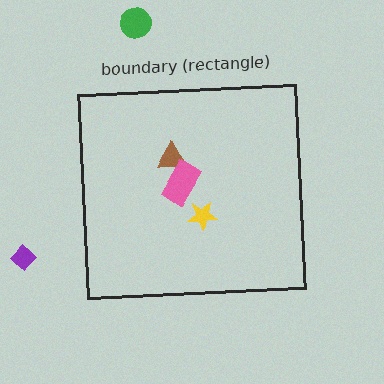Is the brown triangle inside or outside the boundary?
Inside.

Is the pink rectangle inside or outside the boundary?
Inside.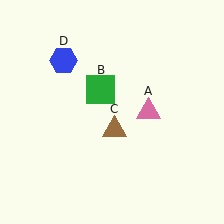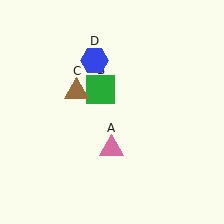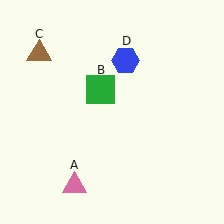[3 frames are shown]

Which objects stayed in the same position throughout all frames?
Green square (object B) remained stationary.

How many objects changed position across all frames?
3 objects changed position: pink triangle (object A), brown triangle (object C), blue hexagon (object D).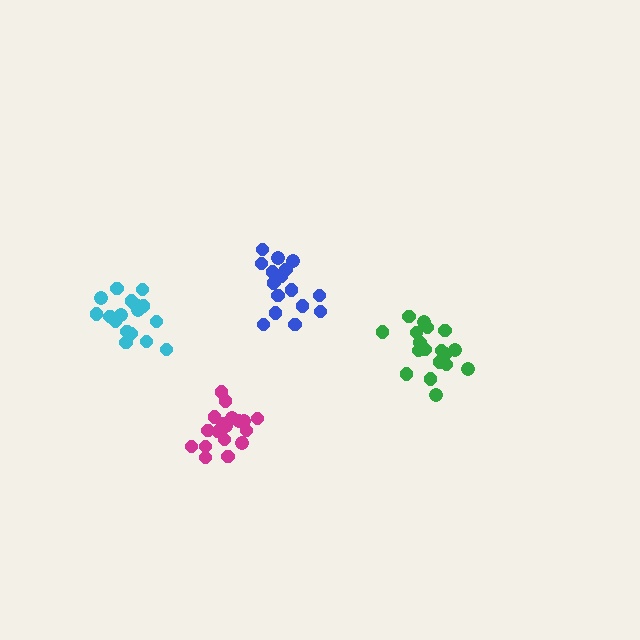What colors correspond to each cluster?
The clusters are colored: blue, cyan, magenta, green.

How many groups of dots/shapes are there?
There are 4 groups.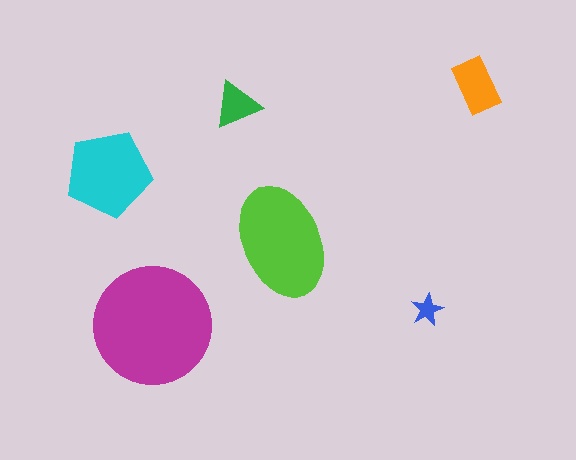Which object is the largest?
The magenta circle.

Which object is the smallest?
The blue star.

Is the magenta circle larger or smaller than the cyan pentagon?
Larger.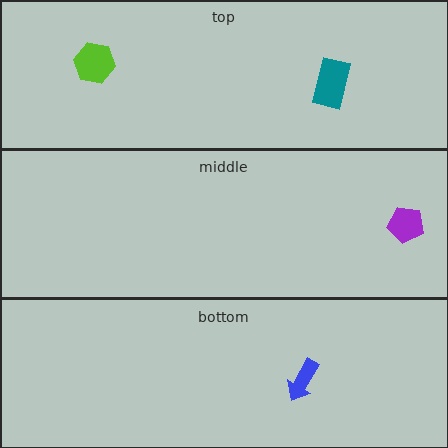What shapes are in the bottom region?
The blue arrow.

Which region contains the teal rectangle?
The top region.